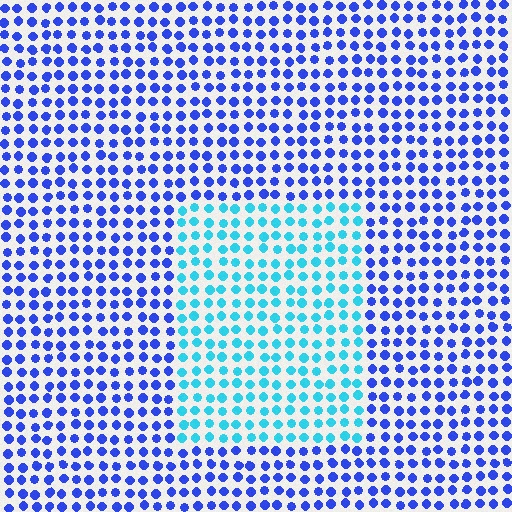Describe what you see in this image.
The image is filled with small blue elements in a uniform arrangement. A rectangle-shaped region is visible where the elements are tinted to a slightly different hue, forming a subtle color boundary.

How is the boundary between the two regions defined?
The boundary is defined purely by a slight shift in hue (about 45 degrees). Spacing, size, and orientation are identical on both sides.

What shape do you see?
I see a rectangle.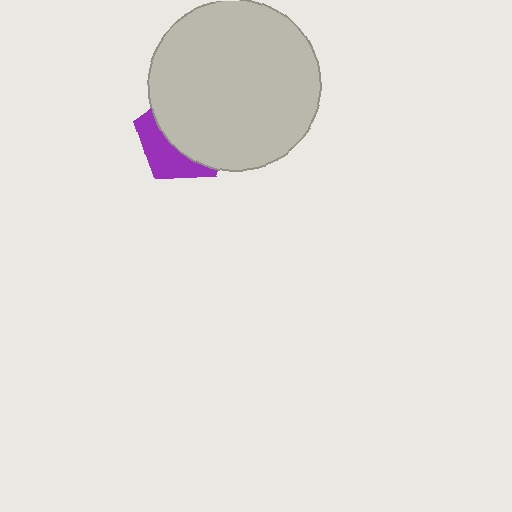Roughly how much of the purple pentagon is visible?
A small part of it is visible (roughly 36%).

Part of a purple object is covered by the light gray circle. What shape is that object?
It is a pentagon.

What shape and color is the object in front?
The object in front is a light gray circle.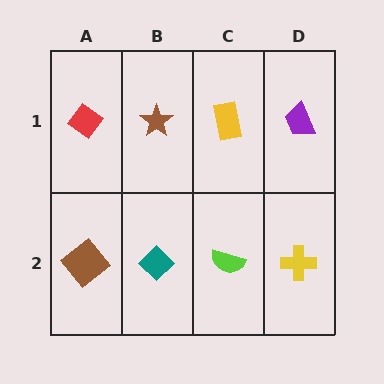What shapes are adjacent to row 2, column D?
A purple trapezoid (row 1, column D), a lime semicircle (row 2, column C).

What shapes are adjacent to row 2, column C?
A yellow rectangle (row 1, column C), a teal diamond (row 2, column B), a yellow cross (row 2, column D).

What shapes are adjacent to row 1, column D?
A yellow cross (row 2, column D), a yellow rectangle (row 1, column C).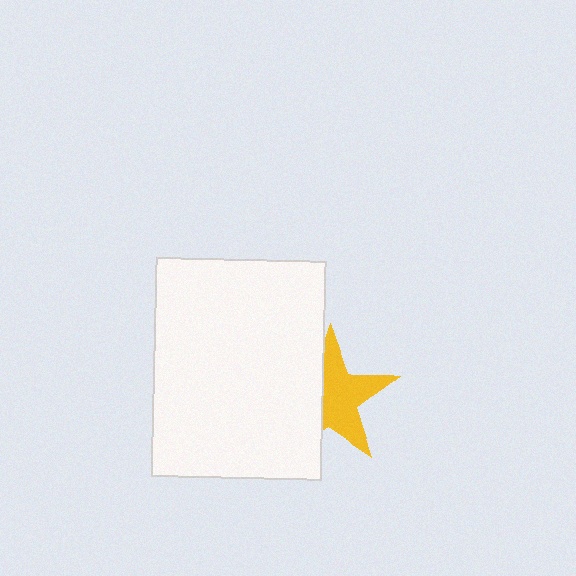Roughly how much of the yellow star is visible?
About half of it is visible (roughly 60%).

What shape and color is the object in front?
The object in front is a white rectangle.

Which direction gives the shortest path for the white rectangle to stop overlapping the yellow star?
Moving left gives the shortest separation.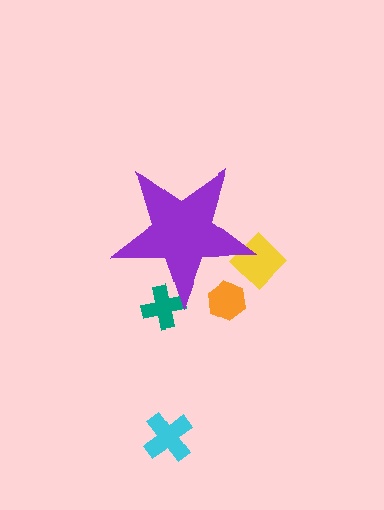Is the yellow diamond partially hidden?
Yes, the yellow diamond is partially hidden behind the purple star.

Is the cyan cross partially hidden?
No, the cyan cross is fully visible.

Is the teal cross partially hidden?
Yes, the teal cross is partially hidden behind the purple star.